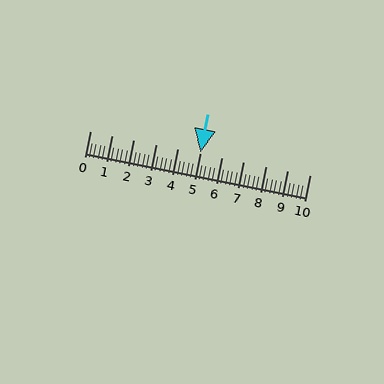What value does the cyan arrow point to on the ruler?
The cyan arrow points to approximately 5.0.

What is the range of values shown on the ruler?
The ruler shows values from 0 to 10.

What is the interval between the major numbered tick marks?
The major tick marks are spaced 1 units apart.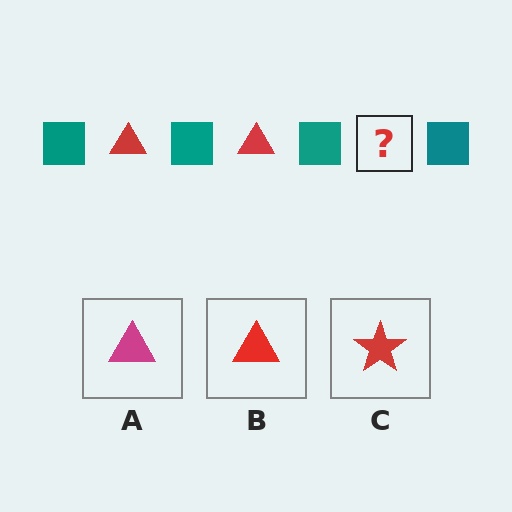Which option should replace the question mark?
Option B.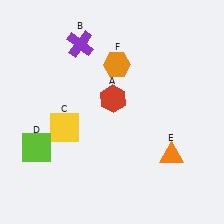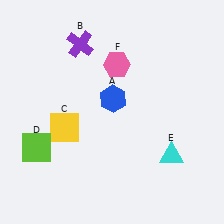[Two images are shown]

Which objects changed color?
A changed from red to blue. E changed from orange to cyan. F changed from orange to pink.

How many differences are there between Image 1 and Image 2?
There are 3 differences between the two images.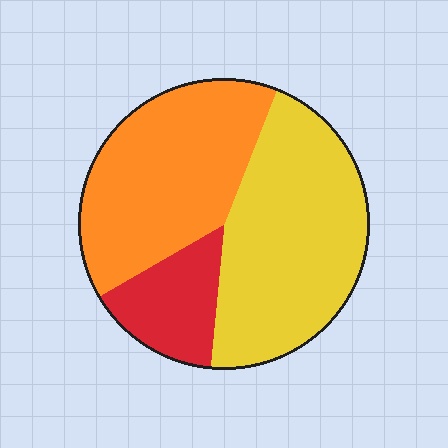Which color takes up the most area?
Yellow, at roughly 45%.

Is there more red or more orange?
Orange.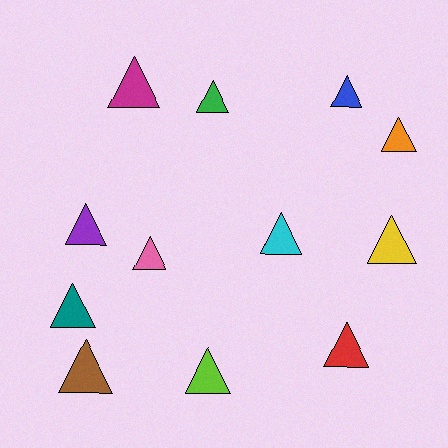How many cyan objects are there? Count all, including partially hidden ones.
There is 1 cyan object.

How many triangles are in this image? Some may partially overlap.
There are 12 triangles.